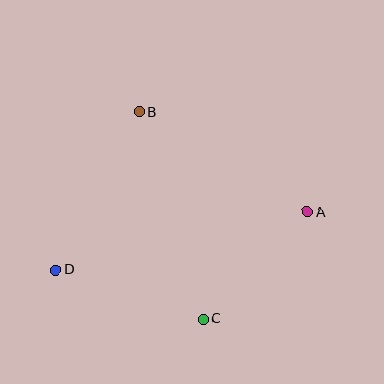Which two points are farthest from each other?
Points A and D are farthest from each other.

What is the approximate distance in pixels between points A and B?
The distance between A and B is approximately 196 pixels.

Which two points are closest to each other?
Points A and C are closest to each other.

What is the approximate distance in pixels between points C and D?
The distance between C and D is approximately 156 pixels.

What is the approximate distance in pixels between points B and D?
The distance between B and D is approximately 178 pixels.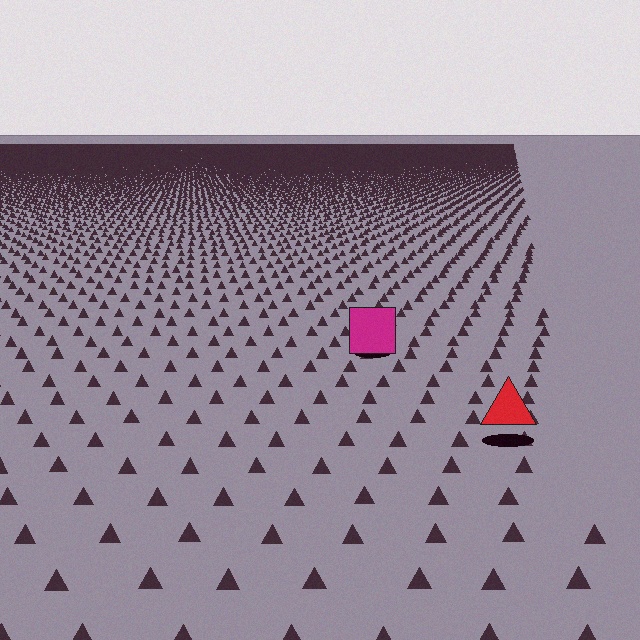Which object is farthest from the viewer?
The magenta square is farthest from the viewer. It appears smaller and the ground texture around it is denser.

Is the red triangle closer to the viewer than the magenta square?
Yes. The red triangle is closer — you can tell from the texture gradient: the ground texture is coarser near it.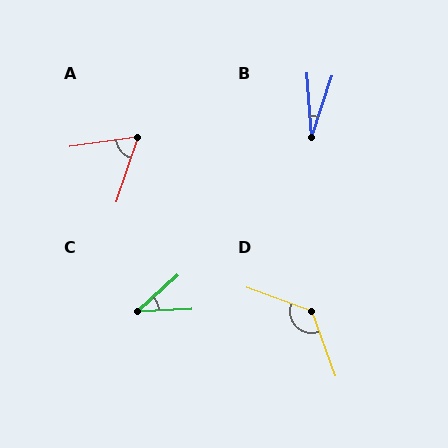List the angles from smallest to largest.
B (22°), C (39°), A (64°), D (130°).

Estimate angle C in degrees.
Approximately 39 degrees.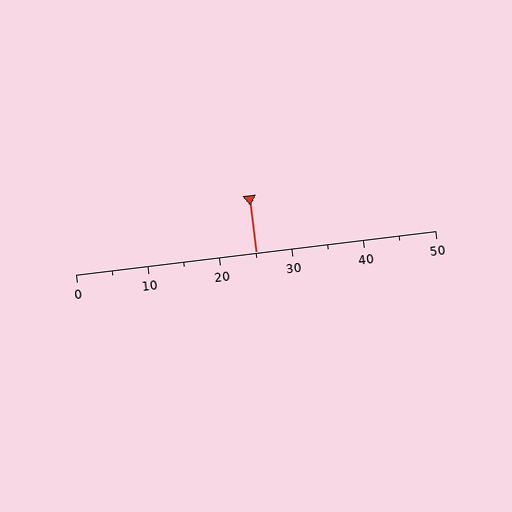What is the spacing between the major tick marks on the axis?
The major ticks are spaced 10 apart.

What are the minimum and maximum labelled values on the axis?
The axis runs from 0 to 50.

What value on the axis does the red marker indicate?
The marker indicates approximately 25.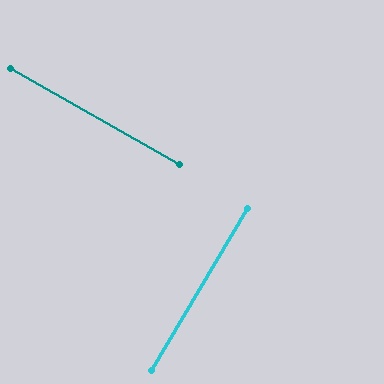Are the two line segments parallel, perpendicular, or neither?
Perpendicular — they meet at approximately 89°.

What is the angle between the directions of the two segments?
Approximately 89 degrees.